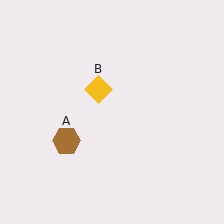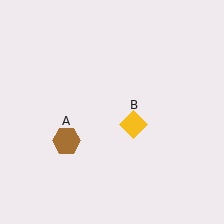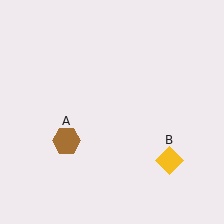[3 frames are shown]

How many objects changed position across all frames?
1 object changed position: yellow diamond (object B).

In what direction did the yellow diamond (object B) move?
The yellow diamond (object B) moved down and to the right.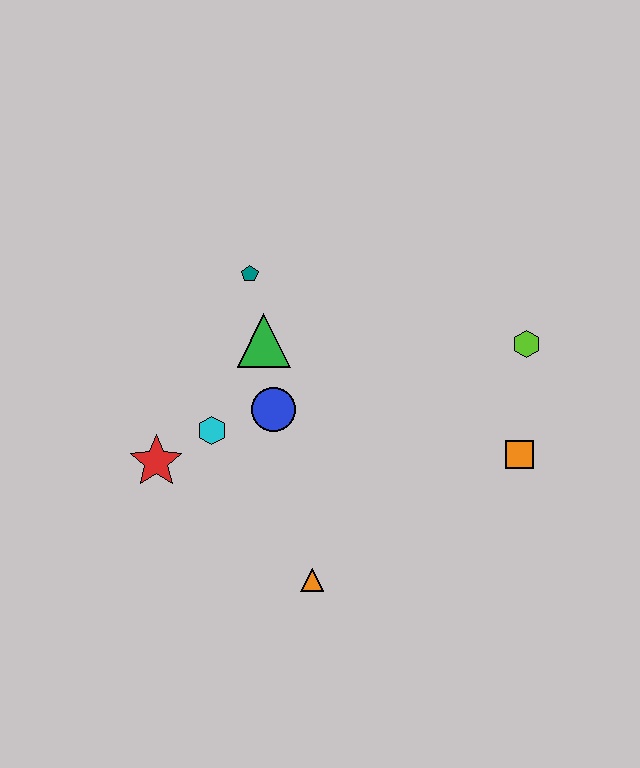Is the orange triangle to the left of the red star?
No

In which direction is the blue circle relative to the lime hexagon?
The blue circle is to the left of the lime hexagon.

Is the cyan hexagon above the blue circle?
No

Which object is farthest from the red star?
The lime hexagon is farthest from the red star.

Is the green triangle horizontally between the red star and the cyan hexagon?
No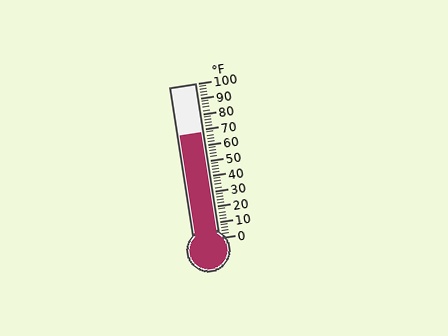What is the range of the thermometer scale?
The thermometer scale ranges from 0°F to 100°F.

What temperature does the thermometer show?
The thermometer shows approximately 68°F.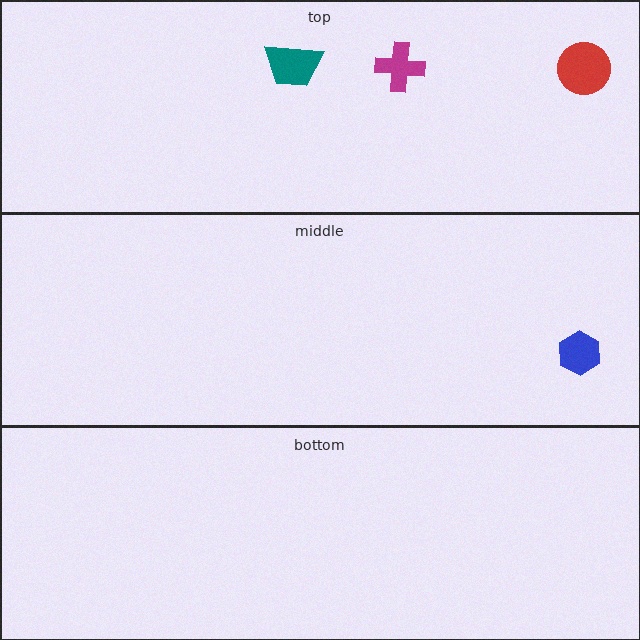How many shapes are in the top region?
3.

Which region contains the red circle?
The top region.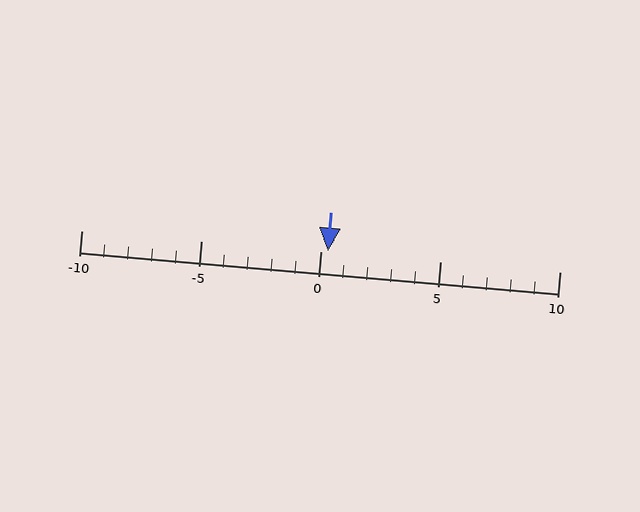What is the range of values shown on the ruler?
The ruler shows values from -10 to 10.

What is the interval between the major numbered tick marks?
The major tick marks are spaced 5 units apart.